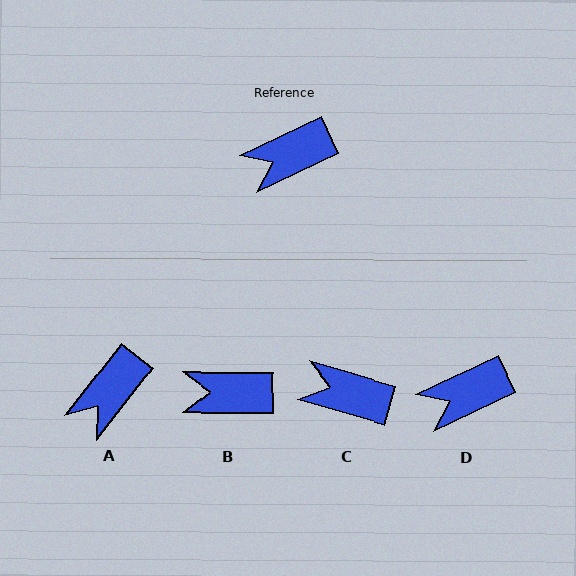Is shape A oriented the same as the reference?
No, it is off by about 27 degrees.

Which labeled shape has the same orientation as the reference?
D.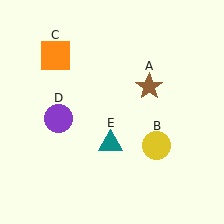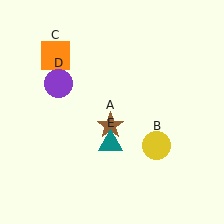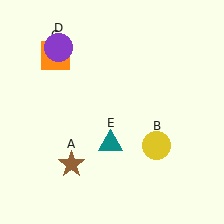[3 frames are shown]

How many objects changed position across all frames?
2 objects changed position: brown star (object A), purple circle (object D).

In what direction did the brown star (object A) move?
The brown star (object A) moved down and to the left.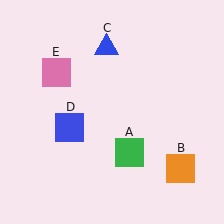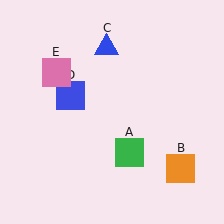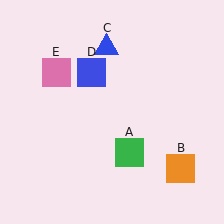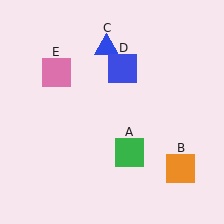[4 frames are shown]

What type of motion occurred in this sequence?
The blue square (object D) rotated clockwise around the center of the scene.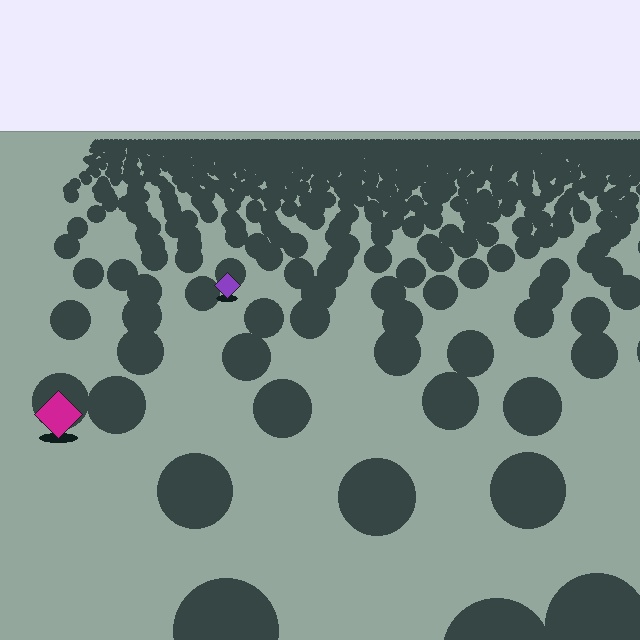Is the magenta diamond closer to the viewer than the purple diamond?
Yes. The magenta diamond is closer — you can tell from the texture gradient: the ground texture is coarser near it.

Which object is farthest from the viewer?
The purple diamond is farthest from the viewer. It appears smaller and the ground texture around it is denser.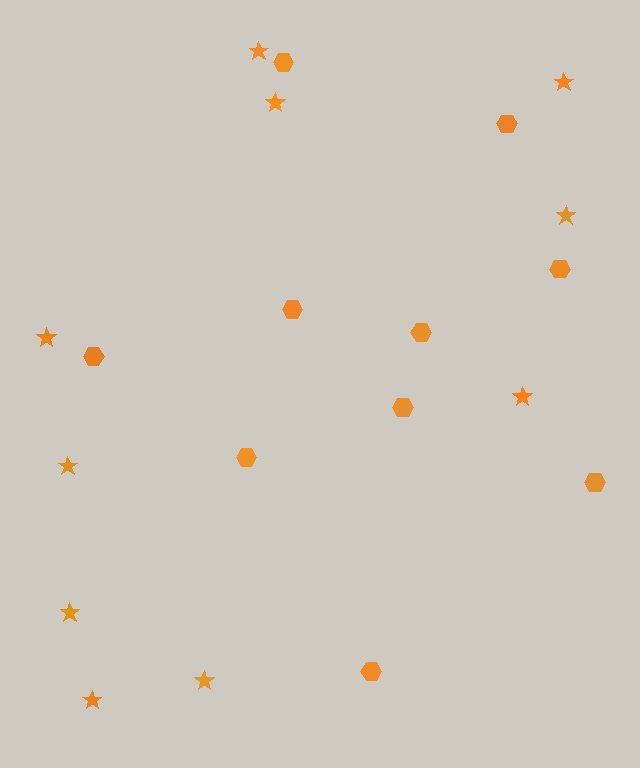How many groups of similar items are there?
There are 2 groups: one group of hexagons (10) and one group of stars (10).